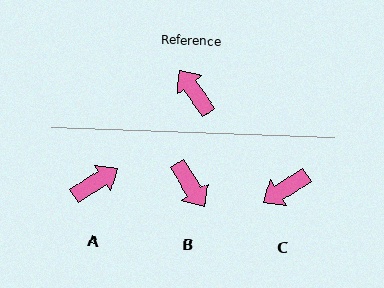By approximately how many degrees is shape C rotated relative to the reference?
Approximately 86 degrees counter-clockwise.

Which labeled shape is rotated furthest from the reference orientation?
B, about 176 degrees away.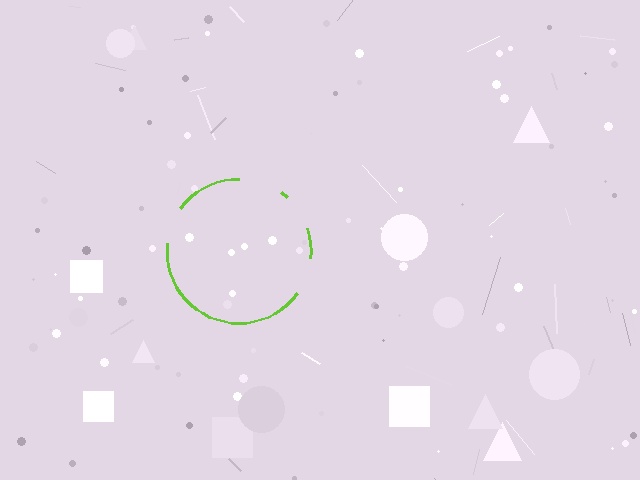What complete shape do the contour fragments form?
The contour fragments form a circle.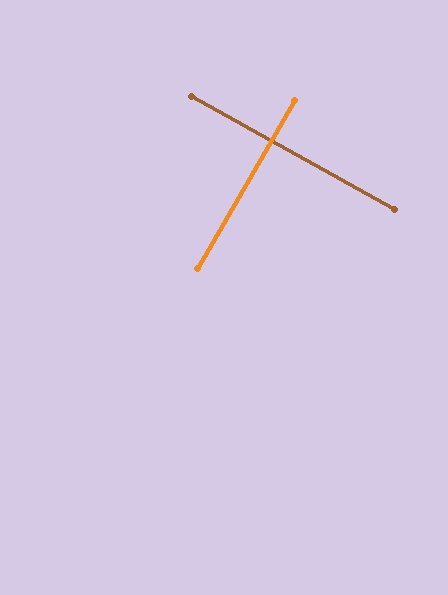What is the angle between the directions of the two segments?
Approximately 89 degrees.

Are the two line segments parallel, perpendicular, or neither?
Perpendicular — they meet at approximately 89°.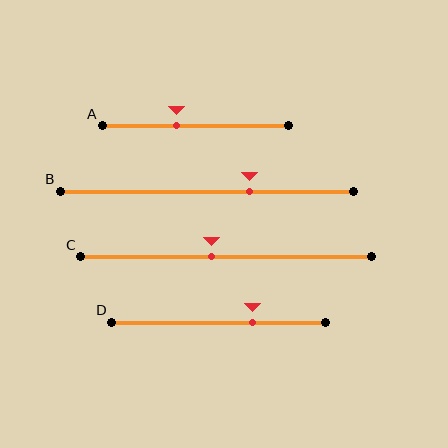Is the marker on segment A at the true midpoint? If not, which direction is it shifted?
No, the marker on segment A is shifted to the left by about 10% of the segment length.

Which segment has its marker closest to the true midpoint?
Segment C has its marker closest to the true midpoint.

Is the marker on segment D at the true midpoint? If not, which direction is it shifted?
No, the marker on segment D is shifted to the right by about 16% of the segment length.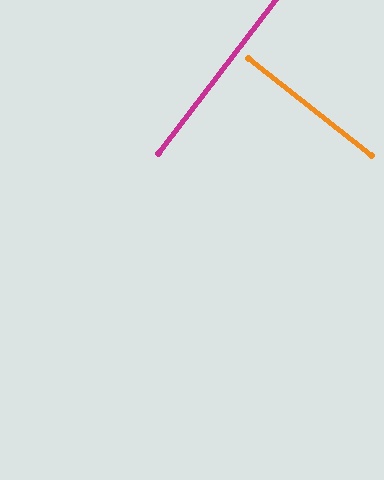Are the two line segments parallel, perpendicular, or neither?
Perpendicular — they meet at approximately 89°.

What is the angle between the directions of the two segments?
Approximately 89 degrees.